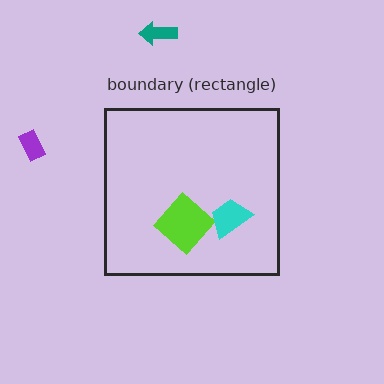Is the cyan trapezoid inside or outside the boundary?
Inside.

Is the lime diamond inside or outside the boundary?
Inside.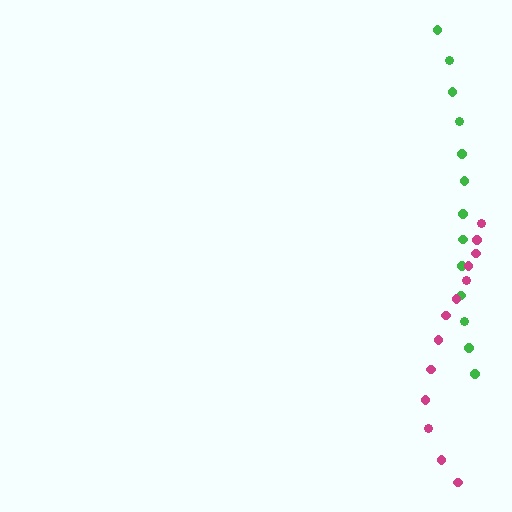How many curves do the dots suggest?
There are 2 distinct paths.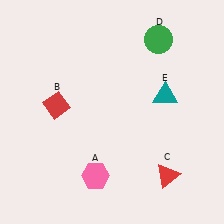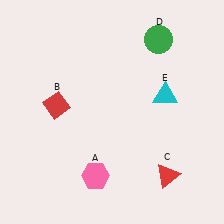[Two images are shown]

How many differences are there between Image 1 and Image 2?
There is 1 difference between the two images.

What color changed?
The triangle (E) changed from teal in Image 1 to cyan in Image 2.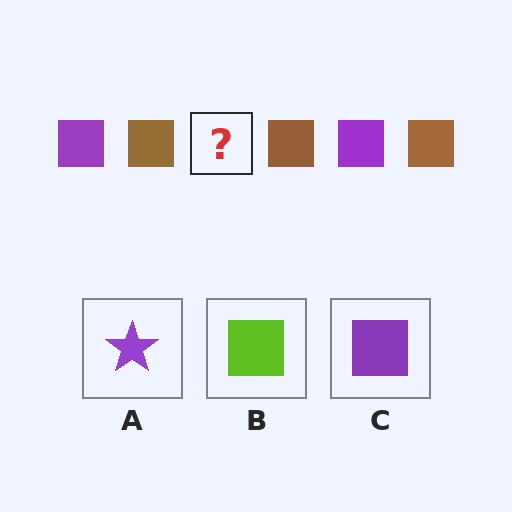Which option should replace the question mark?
Option C.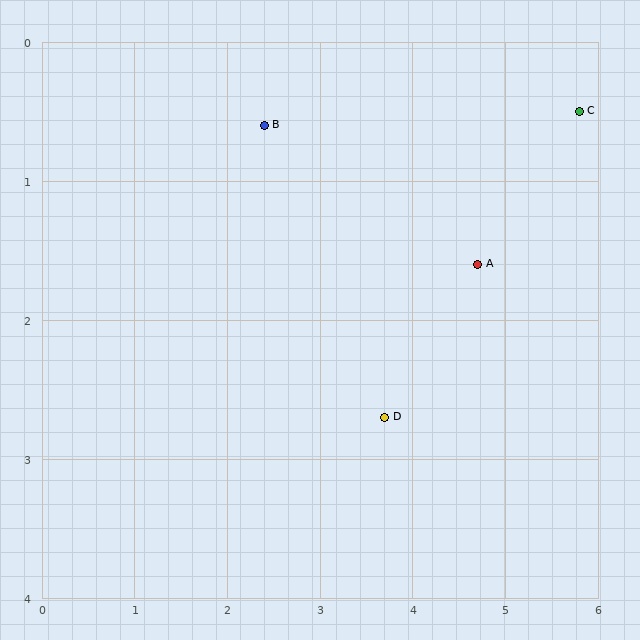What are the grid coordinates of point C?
Point C is at approximately (5.8, 0.5).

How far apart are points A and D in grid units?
Points A and D are about 1.5 grid units apart.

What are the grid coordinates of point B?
Point B is at approximately (2.4, 0.6).